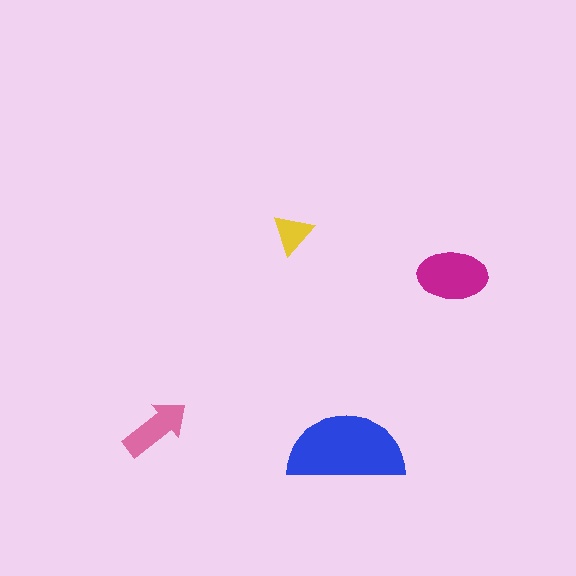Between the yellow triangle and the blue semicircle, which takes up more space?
The blue semicircle.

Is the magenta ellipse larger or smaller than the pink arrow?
Larger.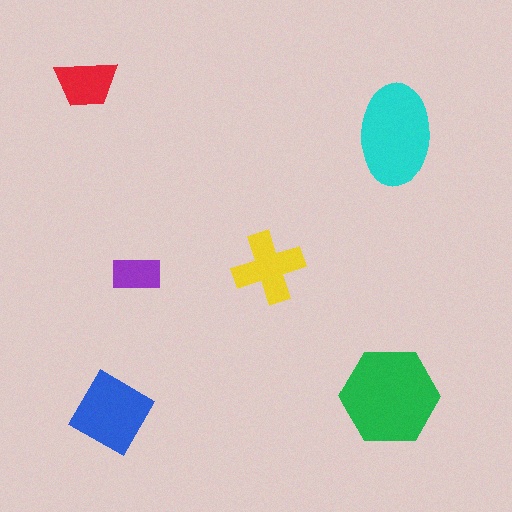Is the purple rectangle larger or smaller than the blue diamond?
Smaller.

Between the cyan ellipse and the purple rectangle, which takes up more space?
The cyan ellipse.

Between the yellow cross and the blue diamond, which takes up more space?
The blue diamond.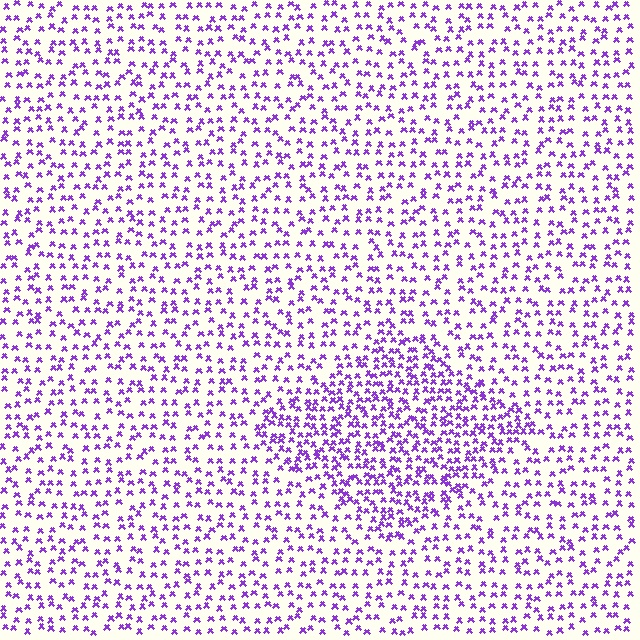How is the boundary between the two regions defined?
The boundary is defined by a change in element density (approximately 1.8x ratio). All elements are the same color, size, and shape.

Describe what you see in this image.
The image contains small purple elements arranged at two different densities. A diamond-shaped region is visible where the elements are more densely packed than the surrounding area.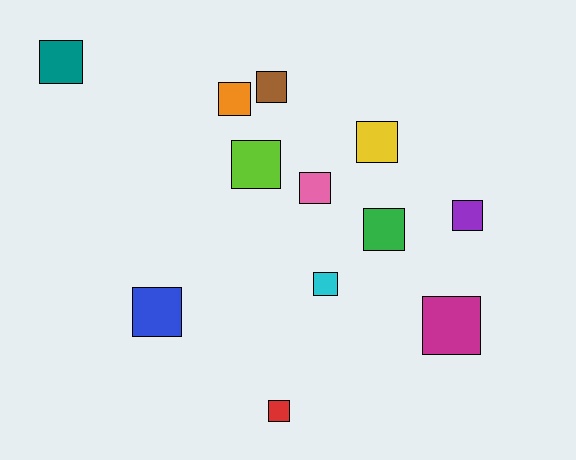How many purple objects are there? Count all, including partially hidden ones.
There is 1 purple object.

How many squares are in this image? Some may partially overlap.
There are 12 squares.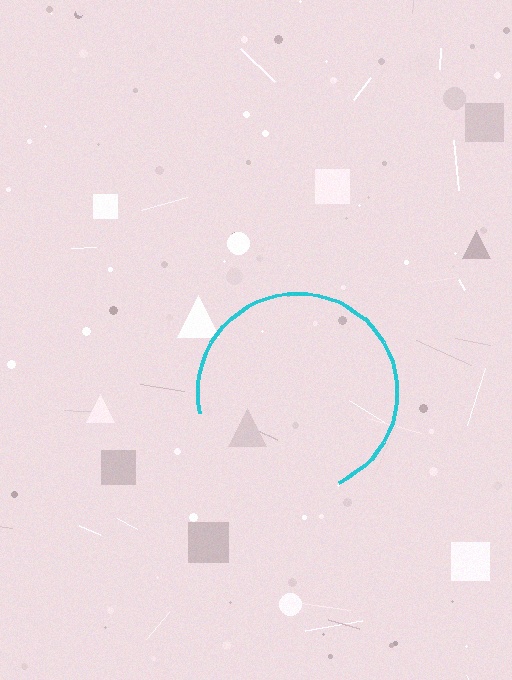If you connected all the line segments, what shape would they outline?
They would outline a circle.